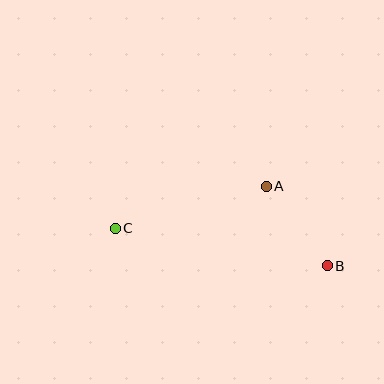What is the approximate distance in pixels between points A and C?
The distance between A and C is approximately 157 pixels.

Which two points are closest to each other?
Points A and B are closest to each other.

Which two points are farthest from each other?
Points B and C are farthest from each other.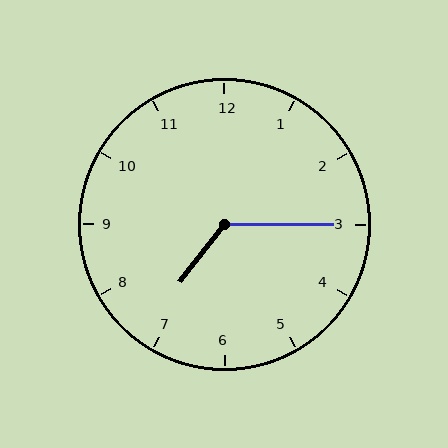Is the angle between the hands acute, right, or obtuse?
It is obtuse.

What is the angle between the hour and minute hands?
Approximately 128 degrees.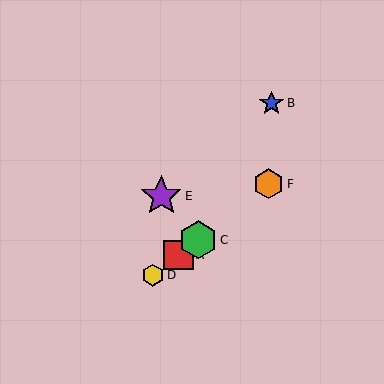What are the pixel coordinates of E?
Object E is at (161, 196).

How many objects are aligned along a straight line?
4 objects (A, C, D, F) are aligned along a straight line.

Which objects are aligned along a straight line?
Objects A, C, D, F are aligned along a straight line.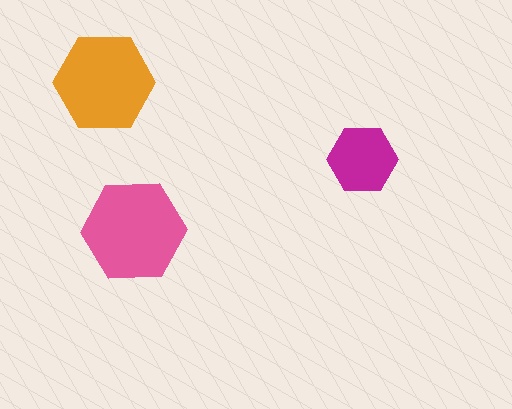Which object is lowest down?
The pink hexagon is bottommost.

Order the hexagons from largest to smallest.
the pink one, the orange one, the magenta one.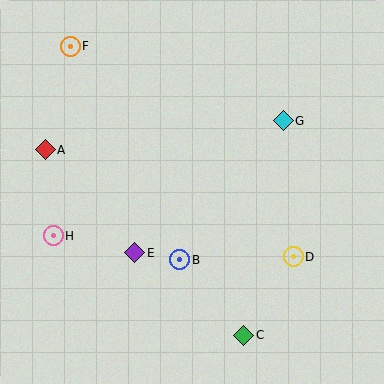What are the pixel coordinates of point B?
Point B is at (180, 260).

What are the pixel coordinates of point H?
Point H is at (53, 236).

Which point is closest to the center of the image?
Point B at (180, 260) is closest to the center.